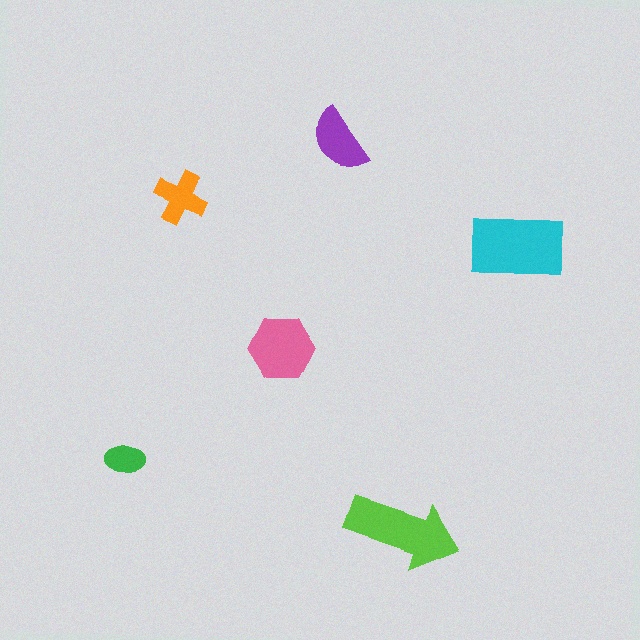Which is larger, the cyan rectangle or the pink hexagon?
The cyan rectangle.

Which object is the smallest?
The green ellipse.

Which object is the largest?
The cyan rectangle.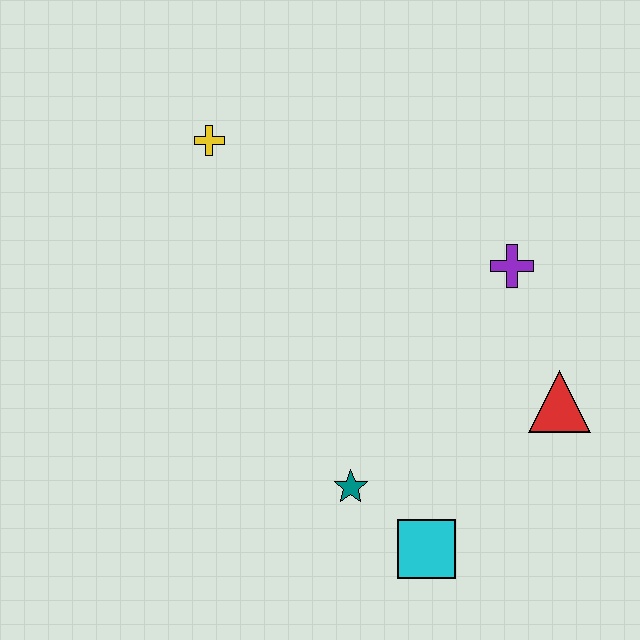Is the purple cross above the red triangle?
Yes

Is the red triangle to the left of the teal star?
No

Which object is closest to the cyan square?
The teal star is closest to the cyan square.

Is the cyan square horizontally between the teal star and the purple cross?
Yes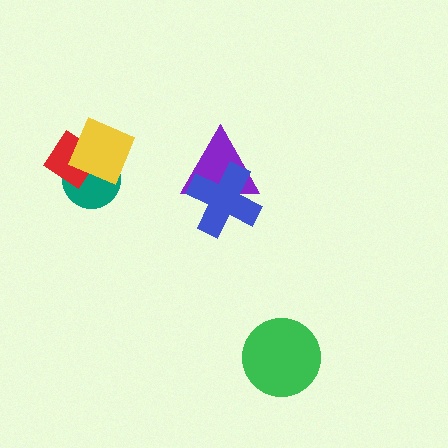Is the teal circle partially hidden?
Yes, it is partially covered by another shape.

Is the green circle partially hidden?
No, no other shape covers it.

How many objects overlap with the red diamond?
2 objects overlap with the red diamond.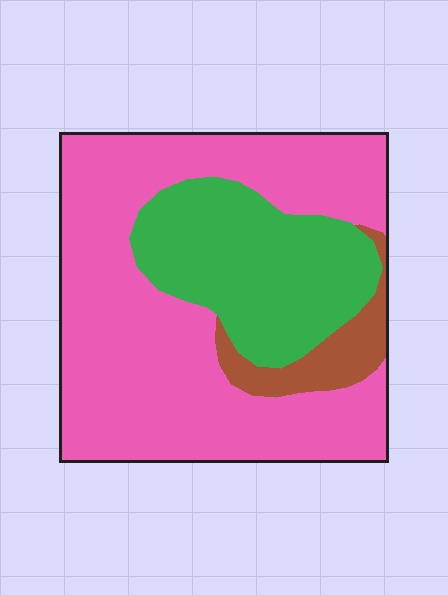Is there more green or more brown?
Green.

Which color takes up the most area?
Pink, at roughly 65%.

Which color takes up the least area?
Brown, at roughly 10%.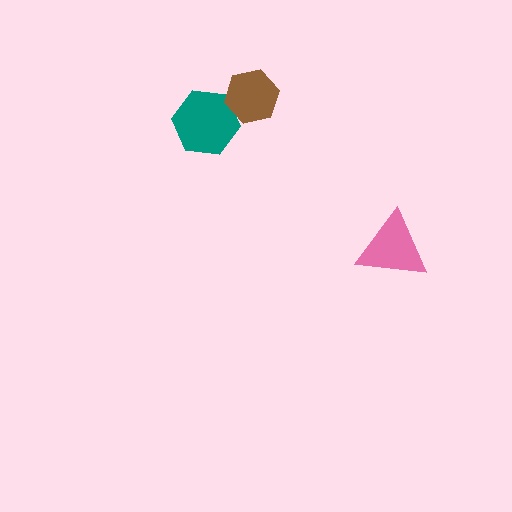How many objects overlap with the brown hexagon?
1 object overlaps with the brown hexagon.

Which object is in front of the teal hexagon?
The brown hexagon is in front of the teal hexagon.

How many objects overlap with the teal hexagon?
1 object overlaps with the teal hexagon.